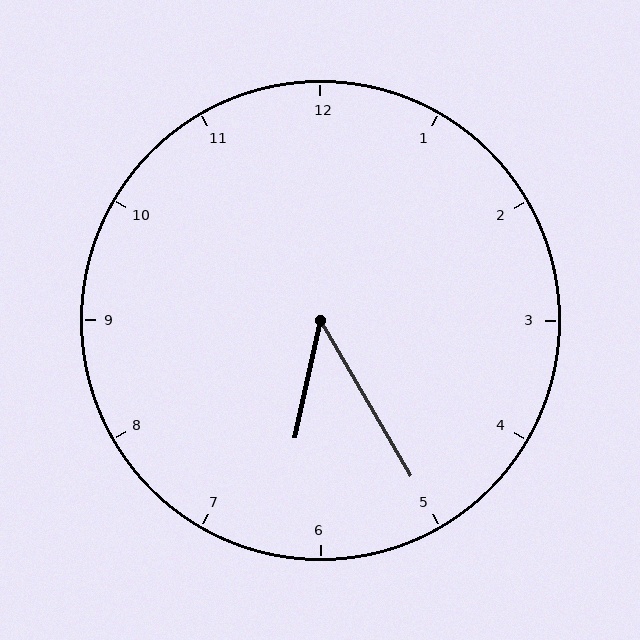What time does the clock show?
6:25.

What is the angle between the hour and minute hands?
Approximately 42 degrees.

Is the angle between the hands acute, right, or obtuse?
It is acute.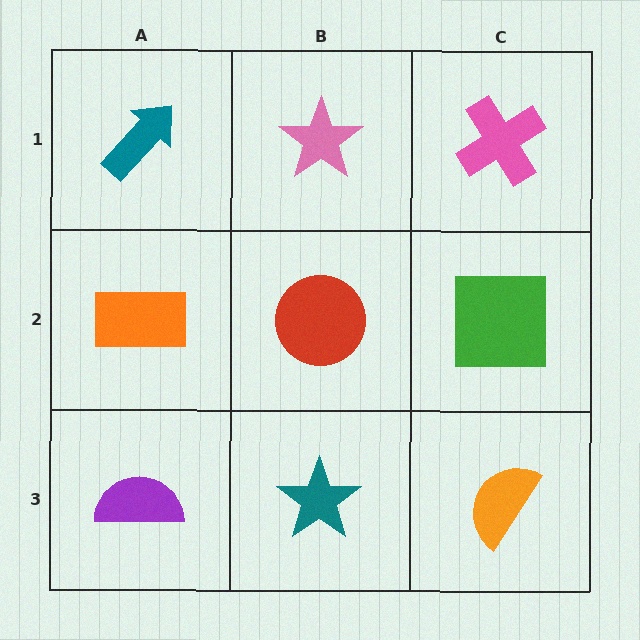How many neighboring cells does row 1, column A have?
2.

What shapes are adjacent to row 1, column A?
An orange rectangle (row 2, column A), a pink star (row 1, column B).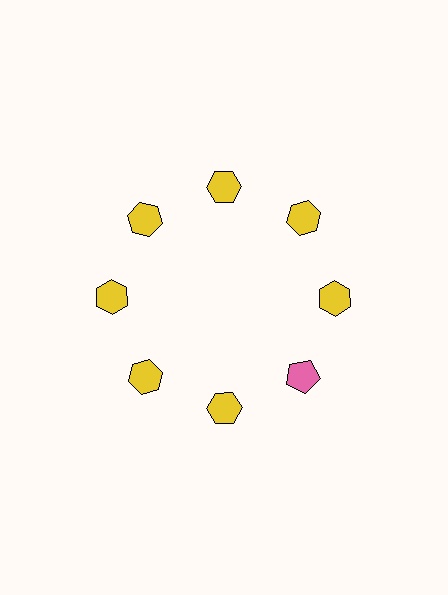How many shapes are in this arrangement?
There are 8 shapes arranged in a ring pattern.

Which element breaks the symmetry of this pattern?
The pink pentagon at roughly the 4 o'clock position breaks the symmetry. All other shapes are yellow hexagons.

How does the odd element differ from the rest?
It differs in both color (pink instead of yellow) and shape (pentagon instead of hexagon).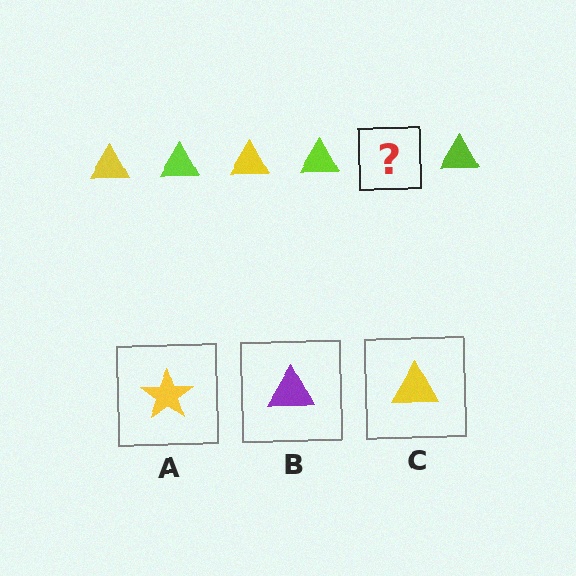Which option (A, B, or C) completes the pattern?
C.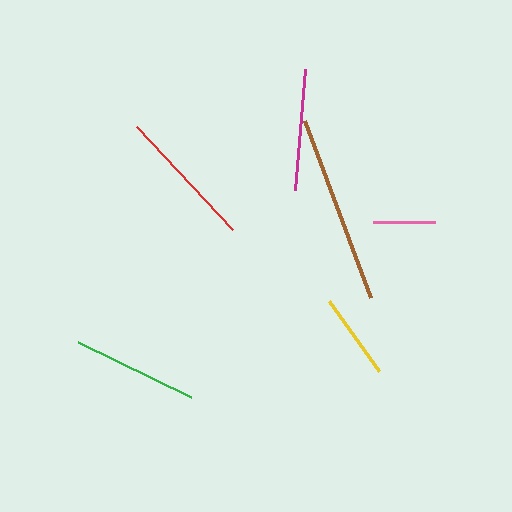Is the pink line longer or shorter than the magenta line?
The magenta line is longer than the pink line.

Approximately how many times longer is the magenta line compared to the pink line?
The magenta line is approximately 1.9 times the length of the pink line.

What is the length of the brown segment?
The brown segment is approximately 189 pixels long.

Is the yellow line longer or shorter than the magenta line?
The magenta line is longer than the yellow line.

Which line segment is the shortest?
The pink line is the shortest at approximately 62 pixels.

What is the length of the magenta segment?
The magenta segment is approximately 121 pixels long.